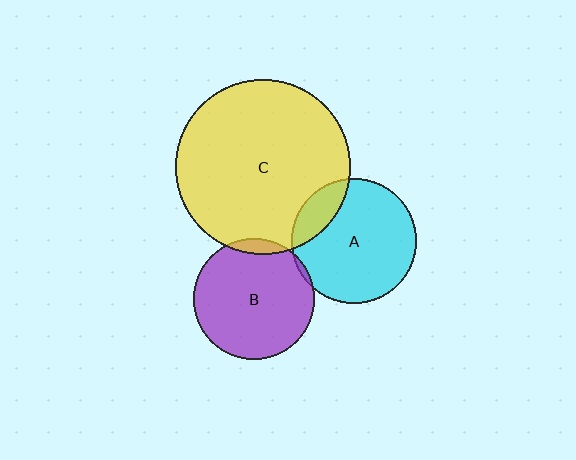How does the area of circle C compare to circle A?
Approximately 2.0 times.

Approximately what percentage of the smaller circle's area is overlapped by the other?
Approximately 5%.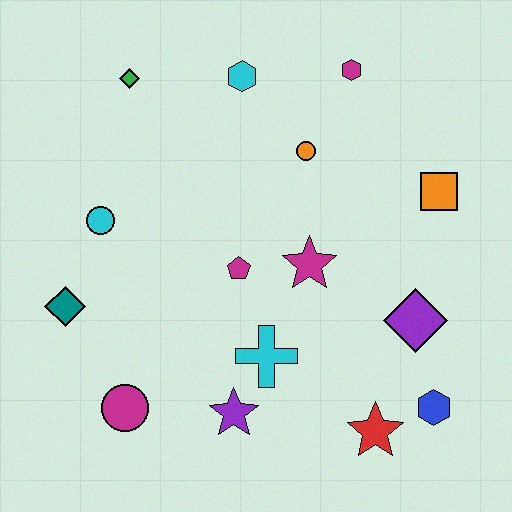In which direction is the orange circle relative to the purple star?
The orange circle is above the purple star.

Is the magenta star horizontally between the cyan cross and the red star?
Yes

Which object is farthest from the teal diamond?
The orange square is farthest from the teal diamond.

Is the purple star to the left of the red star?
Yes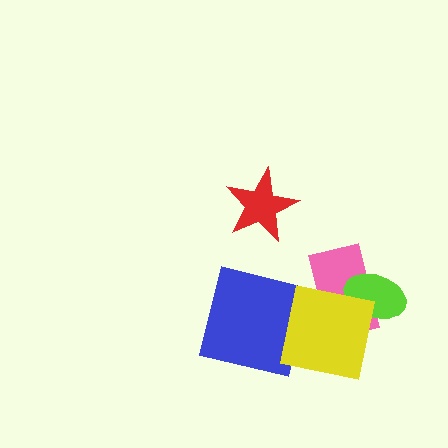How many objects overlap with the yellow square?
3 objects overlap with the yellow square.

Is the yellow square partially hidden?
No, no other shape covers it.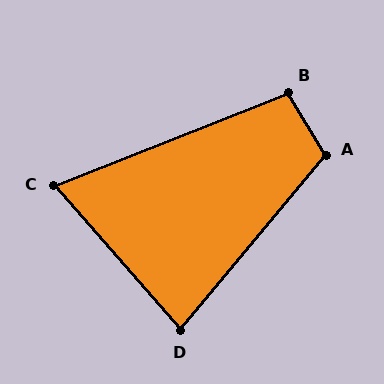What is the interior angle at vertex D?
Approximately 81 degrees (acute).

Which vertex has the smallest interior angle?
C, at approximately 70 degrees.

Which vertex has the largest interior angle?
A, at approximately 110 degrees.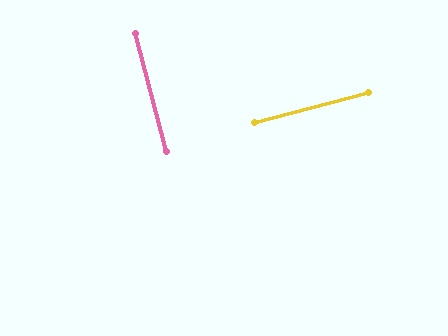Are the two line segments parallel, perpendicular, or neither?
Perpendicular — they meet at approximately 90°.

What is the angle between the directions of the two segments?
Approximately 90 degrees.